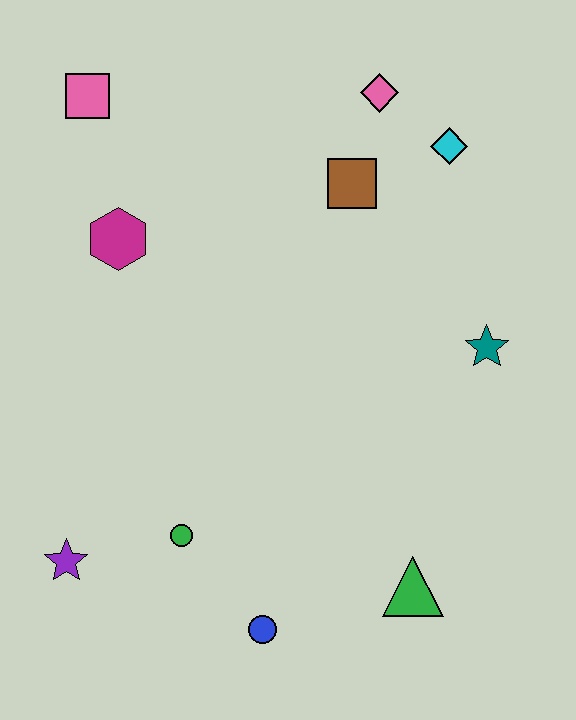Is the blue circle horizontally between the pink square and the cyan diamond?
Yes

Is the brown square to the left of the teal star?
Yes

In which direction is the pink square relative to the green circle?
The pink square is above the green circle.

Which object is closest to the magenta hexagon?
The pink square is closest to the magenta hexagon.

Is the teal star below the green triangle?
No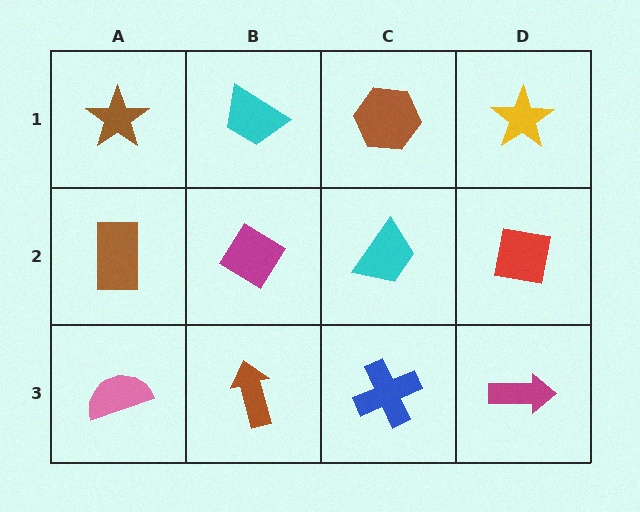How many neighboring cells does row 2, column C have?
4.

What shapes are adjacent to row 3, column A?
A brown rectangle (row 2, column A), a brown arrow (row 3, column B).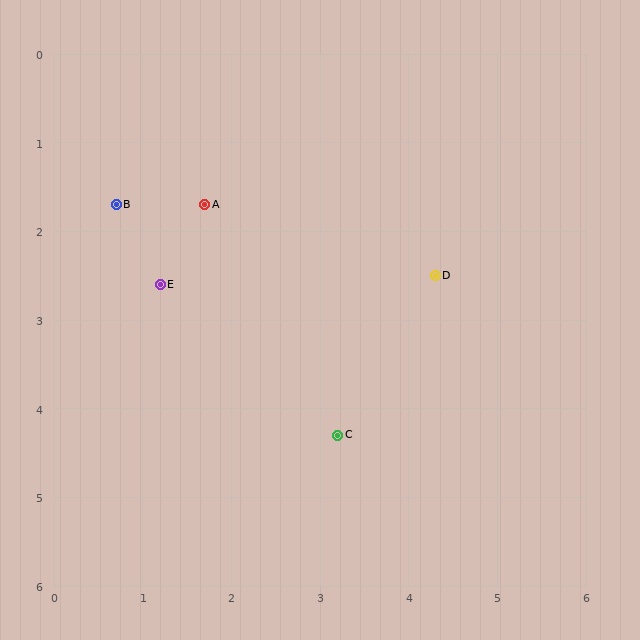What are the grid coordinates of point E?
Point E is at approximately (1.2, 2.6).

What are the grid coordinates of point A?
Point A is at approximately (1.7, 1.7).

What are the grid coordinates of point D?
Point D is at approximately (4.3, 2.5).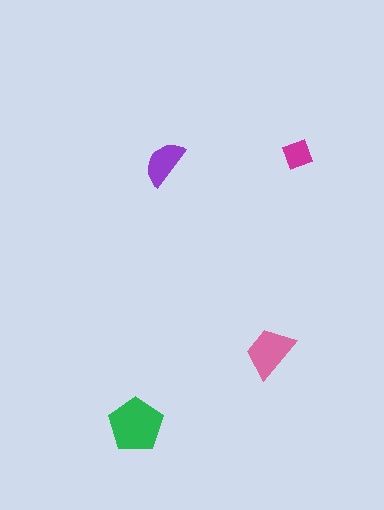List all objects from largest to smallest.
The green pentagon, the pink trapezoid, the purple semicircle, the magenta diamond.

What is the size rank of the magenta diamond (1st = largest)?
4th.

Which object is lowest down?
The green pentagon is bottommost.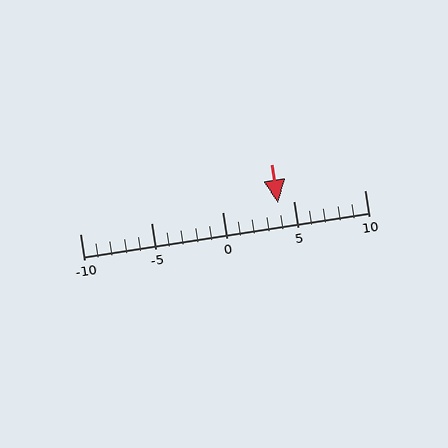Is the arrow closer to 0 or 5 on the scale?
The arrow is closer to 5.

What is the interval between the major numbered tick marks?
The major tick marks are spaced 5 units apart.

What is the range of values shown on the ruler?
The ruler shows values from -10 to 10.